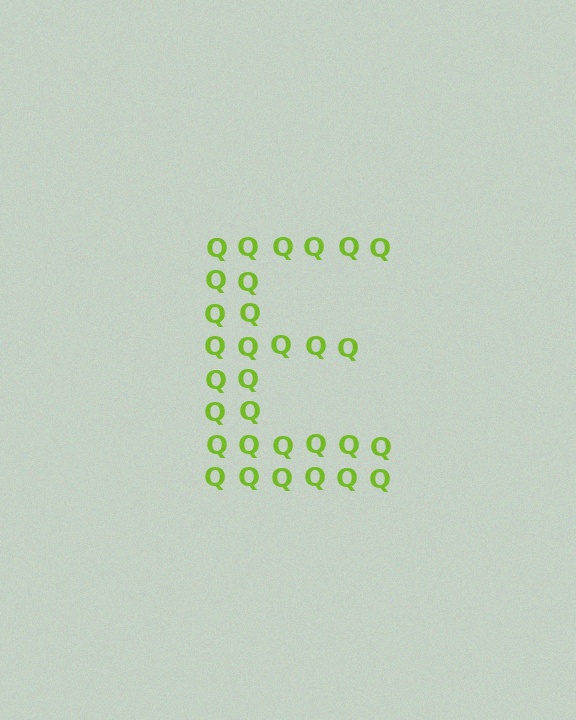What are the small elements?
The small elements are letter Q's.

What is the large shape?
The large shape is the letter E.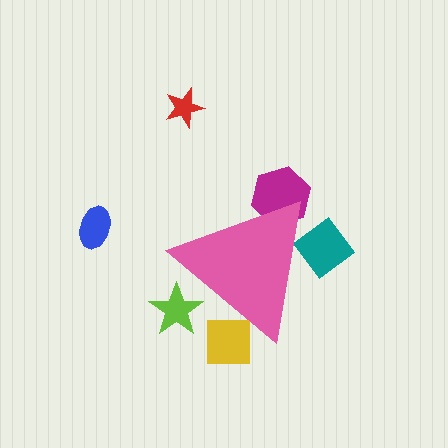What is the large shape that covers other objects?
A pink triangle.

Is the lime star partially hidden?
Yes, the lime star is partially hidden behind the pink triangle.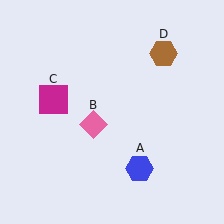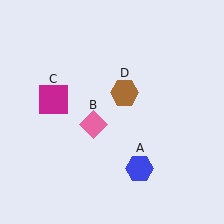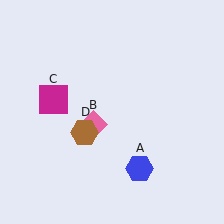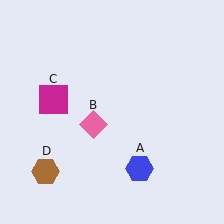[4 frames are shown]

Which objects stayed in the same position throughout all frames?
Blue hexagon (object A) and pink diamond (object B) and magenta square (object C) remained stationary.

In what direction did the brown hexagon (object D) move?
The brown hexagon (object D) moved down and to the left.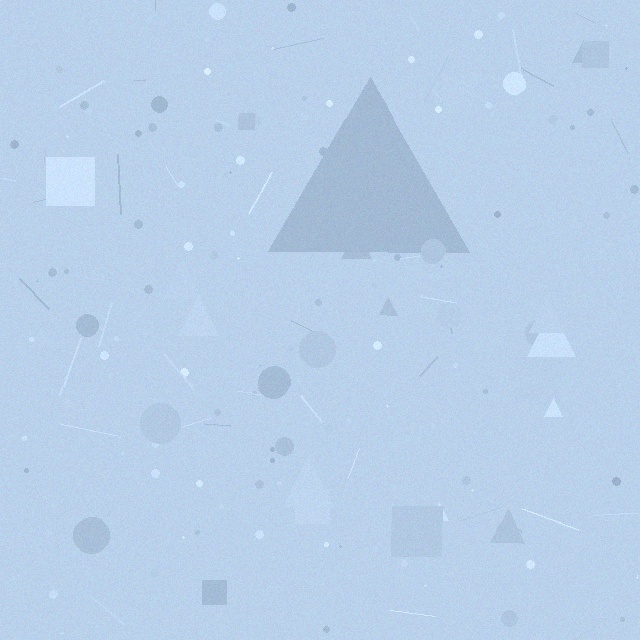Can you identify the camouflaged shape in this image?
The camouflaged shape is a triangle.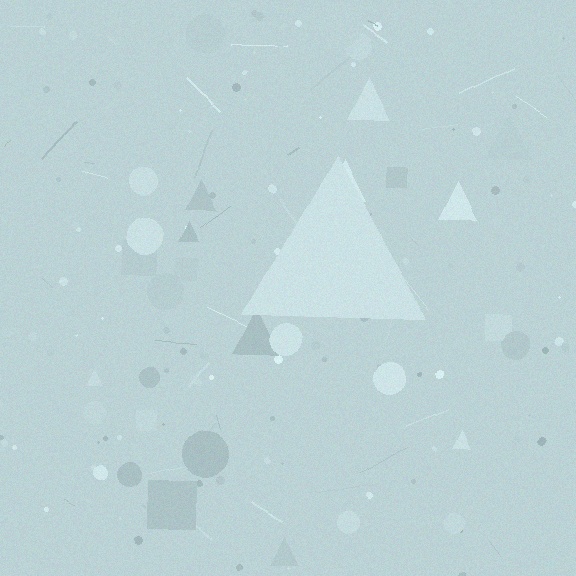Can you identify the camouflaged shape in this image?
The camouflaged shape is a triangle.